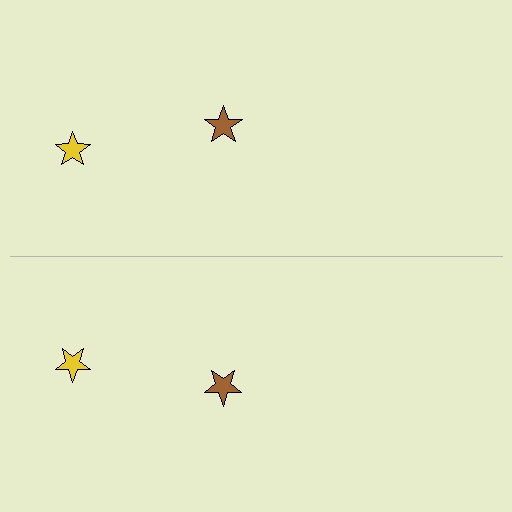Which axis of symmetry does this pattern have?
The pattern has a horizontal axis of symmetry running through the center of the image.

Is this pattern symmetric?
Yes, this pattern has bilateral (reflection) symmetry.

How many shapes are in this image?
There are 4 shapes in this image.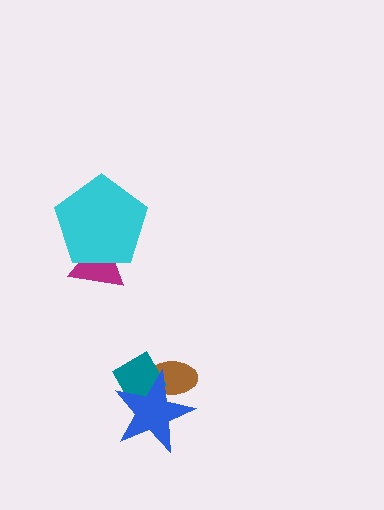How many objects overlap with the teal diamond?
2 objects overlap with the teal diamond.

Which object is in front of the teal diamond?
The blue star is in front of the teal diamond.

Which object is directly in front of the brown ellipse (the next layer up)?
The teal diamond is directly in front of the brown ellipse.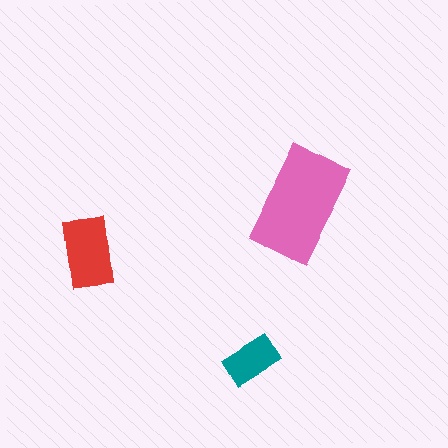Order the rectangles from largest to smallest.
the pink one, the red one, the teal one.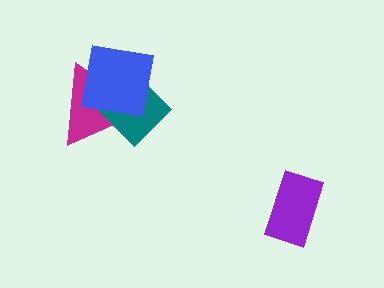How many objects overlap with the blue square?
2 objects overlap with the blue square.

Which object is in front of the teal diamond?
The blue square is in front of the teal diamond.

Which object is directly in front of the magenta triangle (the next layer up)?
The teal diamond is directly in front of the magenta triangle.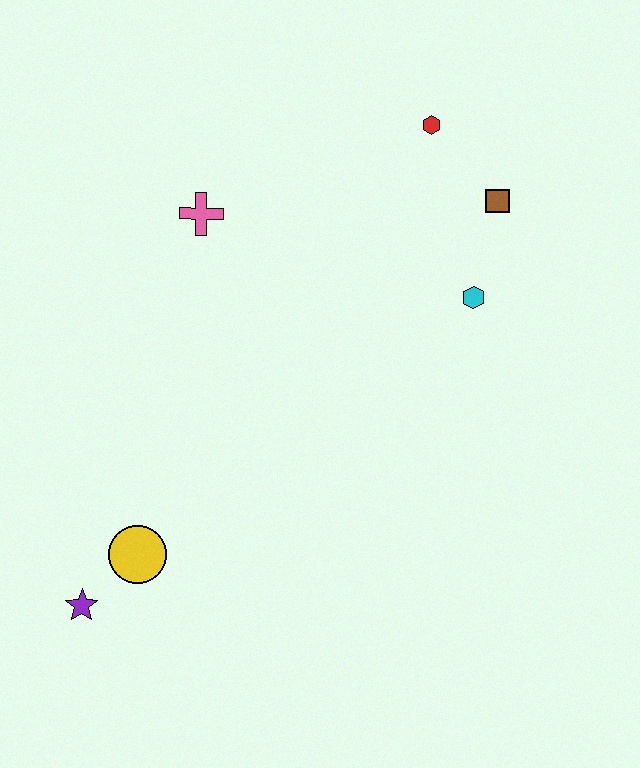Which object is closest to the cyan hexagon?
The brown square is closest to the cyan hexagon.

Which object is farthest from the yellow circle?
The red hexagon is farthest from the yellow circle.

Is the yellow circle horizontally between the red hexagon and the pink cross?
No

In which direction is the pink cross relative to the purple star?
The pink cross is above the purple star.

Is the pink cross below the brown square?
Yes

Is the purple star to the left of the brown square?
Yes